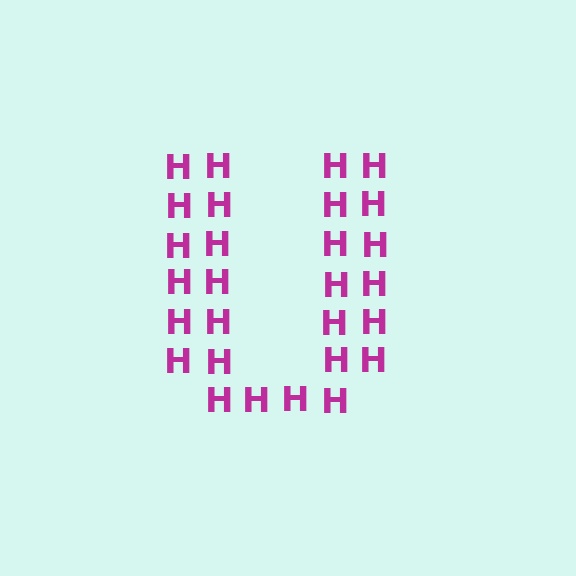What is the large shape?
The large shape is the letter U.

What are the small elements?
The small elements are letter H's.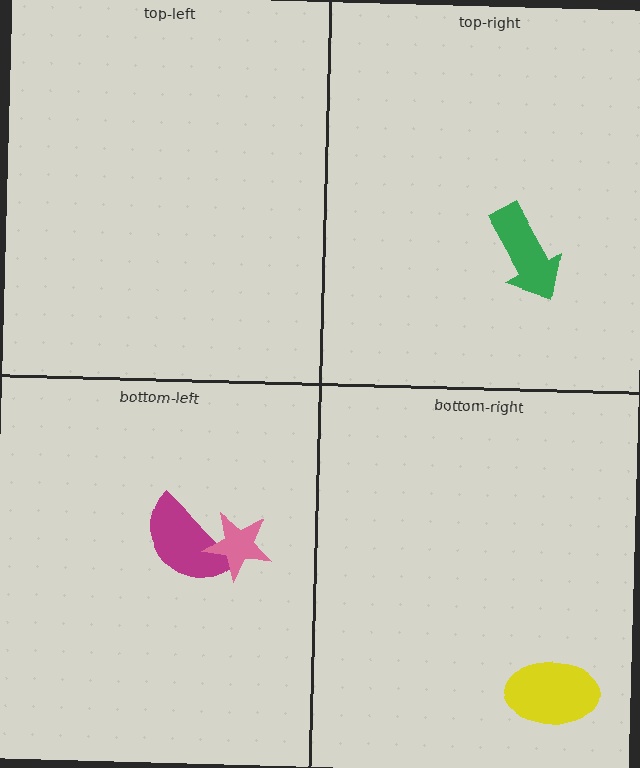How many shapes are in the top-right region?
1.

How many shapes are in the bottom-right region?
1.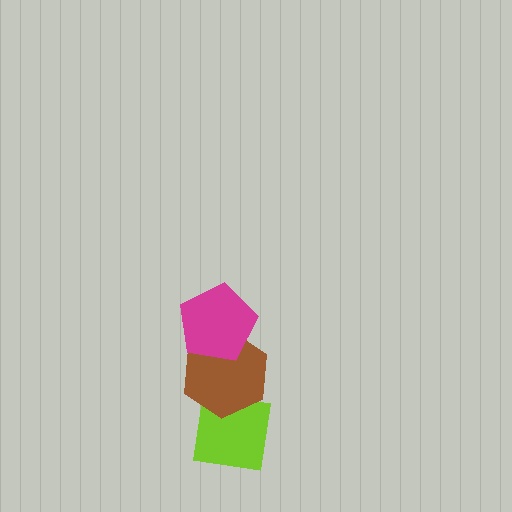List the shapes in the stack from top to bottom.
From top to bottom: the magenta pentagon, the brown hexagon, the lime square.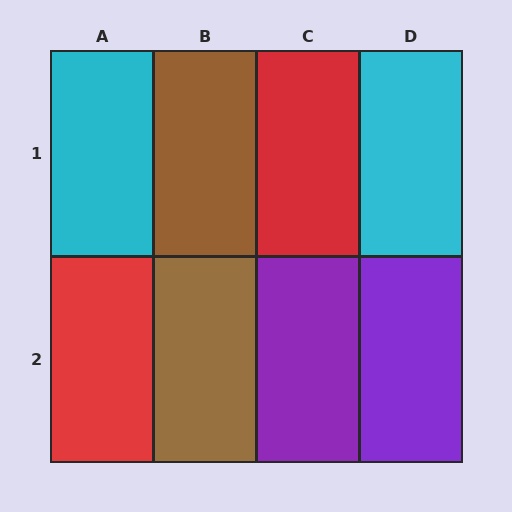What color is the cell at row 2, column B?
Brown.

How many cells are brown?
2 cells are brown.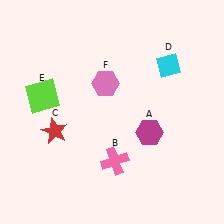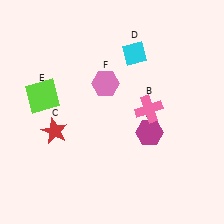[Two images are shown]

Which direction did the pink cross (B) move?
The pink cross (B) moved up.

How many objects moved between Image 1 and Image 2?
2 objects moved between the two images.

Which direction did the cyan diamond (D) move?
The cyan diamond (D) moved left.